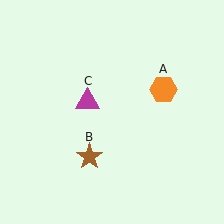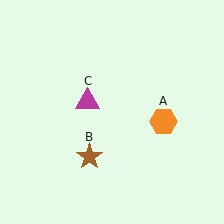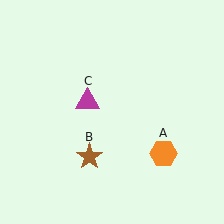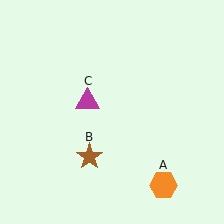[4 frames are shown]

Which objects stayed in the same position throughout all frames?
Brown star (object B) and magenta triangle (object C) remained stationary.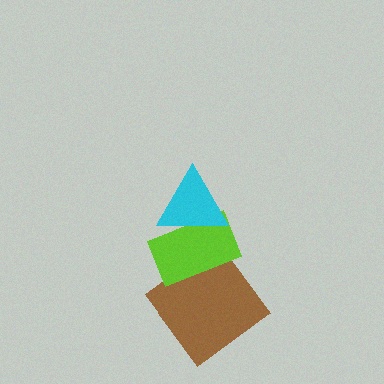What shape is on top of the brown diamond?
The lime rectangle is on top of the brown diamond.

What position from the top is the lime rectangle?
The lime rectangle is 2nd from the top.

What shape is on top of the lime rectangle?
The cyan triangle is on top of the lime rectangle.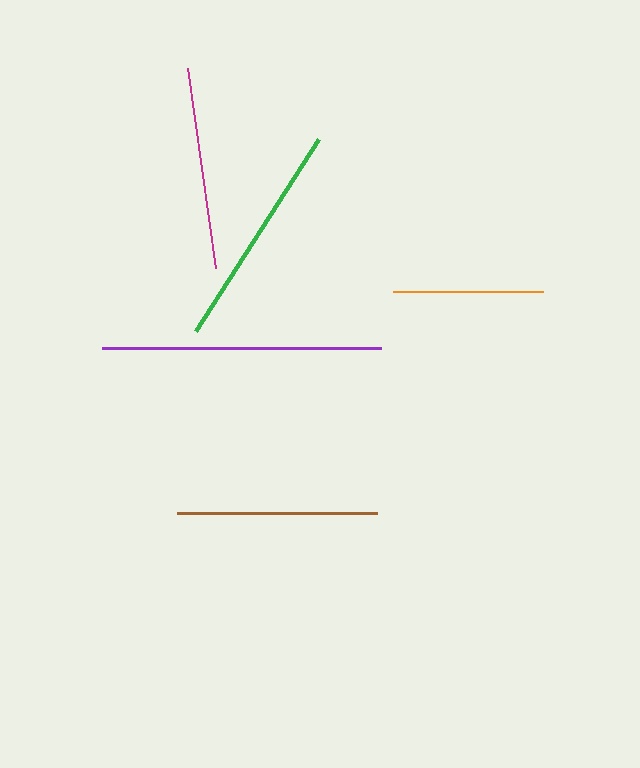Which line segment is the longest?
The purple line is the longest at approximately 279 pixels.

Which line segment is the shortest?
The orange line is the shortest at approximately 150 pixels.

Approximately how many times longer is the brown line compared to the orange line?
The brown line is approximately 1.3 times the length of the orange line.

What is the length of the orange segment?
The orange segment is approximately 150 pixels long.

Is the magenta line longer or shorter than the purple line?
The purple line is longer than the magenta line.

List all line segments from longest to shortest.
From longest to shortest: purple, green, magenta, brown, orange.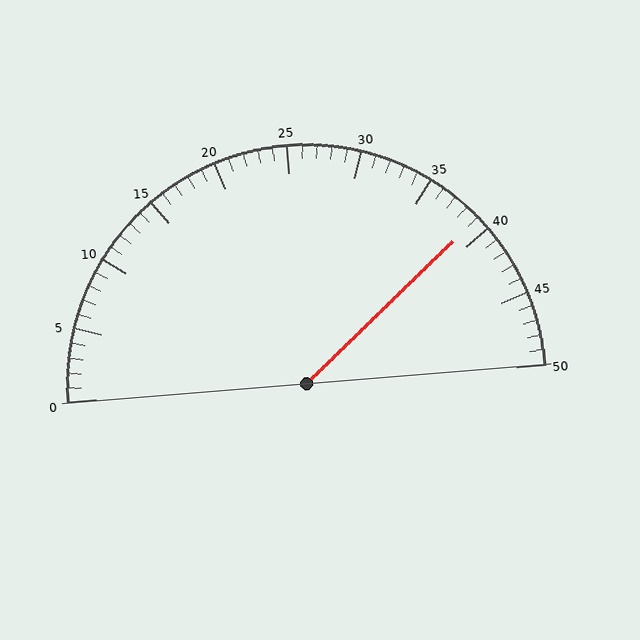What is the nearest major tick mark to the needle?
The nearest major tick mark is 40.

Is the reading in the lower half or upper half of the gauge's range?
The reading is in the upper half of the range (0 to 50).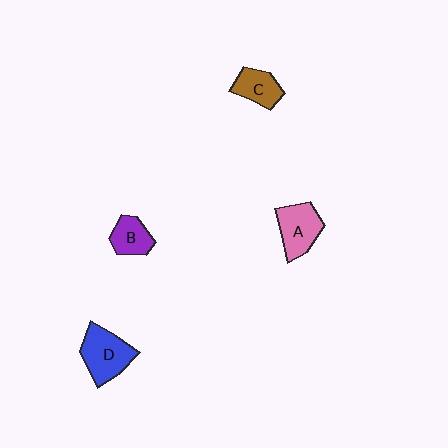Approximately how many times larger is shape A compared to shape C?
Approximately 1.3 times.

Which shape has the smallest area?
Shape B (purple).